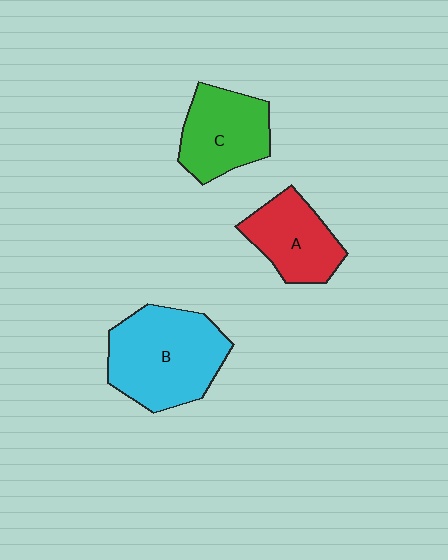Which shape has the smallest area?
Shape A (red).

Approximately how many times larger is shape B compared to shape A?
Approximately 1.6 times.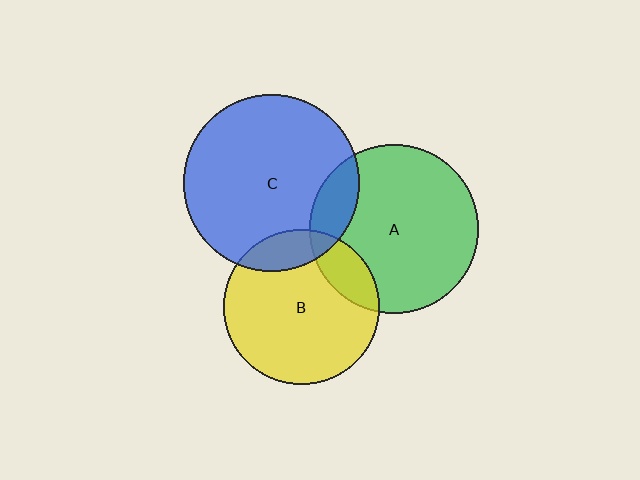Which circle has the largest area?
Circle C (blue).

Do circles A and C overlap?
Yes.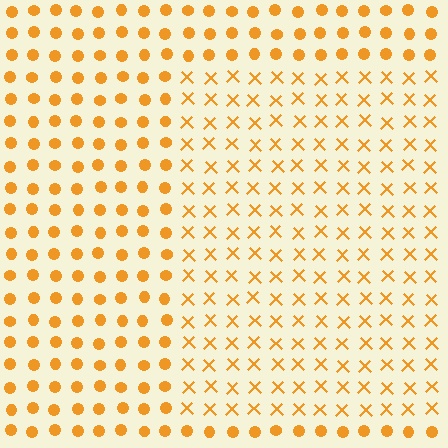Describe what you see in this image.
The image is filled with small orange elements arranged in a uniform grid. A rectangle-shaped region contains X marks, while the surrounding area contains circles. The boundary is defined purely by the change in element shape.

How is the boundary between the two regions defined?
The boundary is defined by a change in element shape: X marks inside vs. circles outside. All elements share the same color and spacing.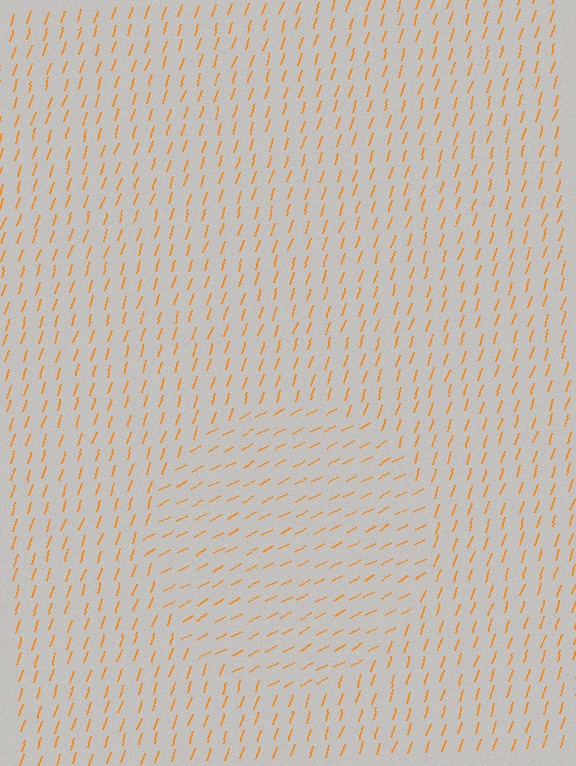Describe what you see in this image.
The image is filled with small orange line segments. A circle region in the image has lines oriented differently from the surrounding lines, creating a visible texture boundary.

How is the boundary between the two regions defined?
The boundary is defined purely by a change in line orientation (approximately 45 degrees difference). All lines are the same color and thickness.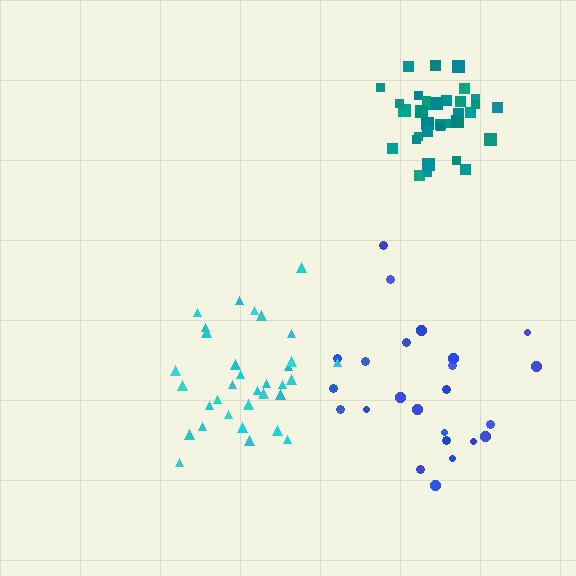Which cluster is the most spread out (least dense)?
Blue.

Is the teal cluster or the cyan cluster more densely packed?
Teal.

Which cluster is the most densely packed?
Teal.